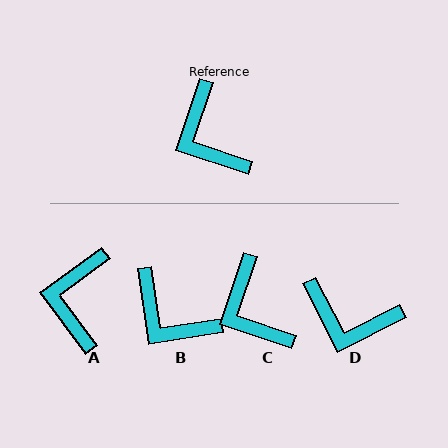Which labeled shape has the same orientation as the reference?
C.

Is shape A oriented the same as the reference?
No, it is off by about 35 degrees.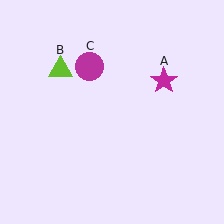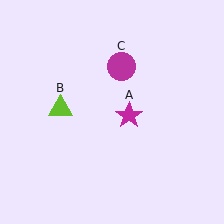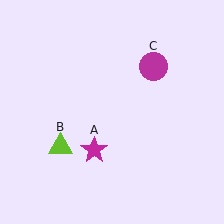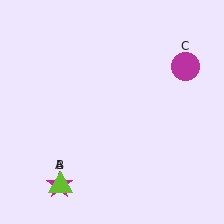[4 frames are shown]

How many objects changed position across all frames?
3 objects changed position: magenta star (object A), lime triangle (object B), magenta circle (object C).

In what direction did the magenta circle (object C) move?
The magenta circle (object C) moved right.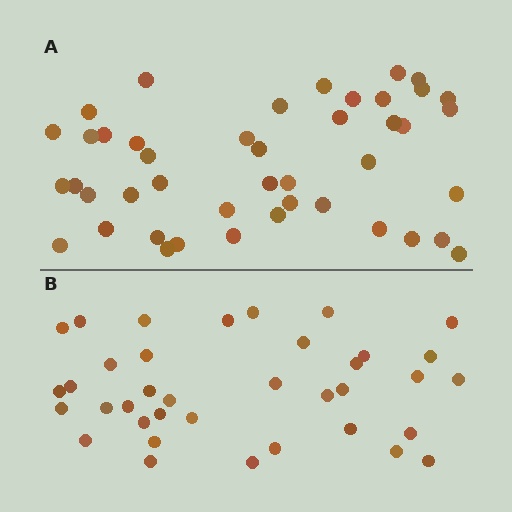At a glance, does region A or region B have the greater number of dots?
Region A (the top region) has more dots.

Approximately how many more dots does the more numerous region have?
Region A has roughly 8 or so more dots than region B.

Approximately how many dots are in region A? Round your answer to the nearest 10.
About 40 dots. (The exact count is 44, which rounds to 40.)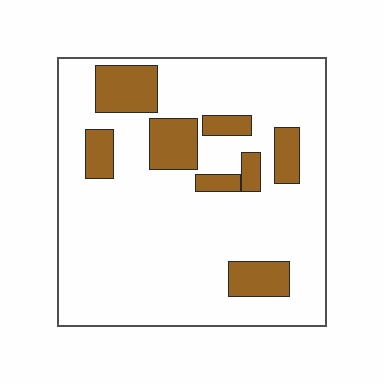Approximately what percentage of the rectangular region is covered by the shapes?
Approximately 20%.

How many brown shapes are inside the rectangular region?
8.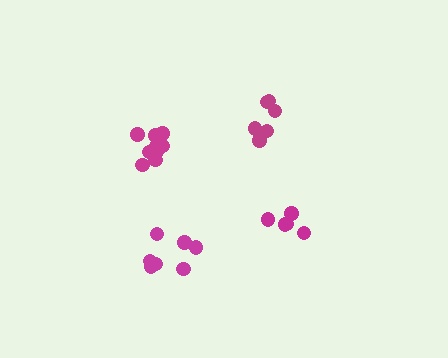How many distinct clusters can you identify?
There are 4 distinct clusters.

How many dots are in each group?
Group 1: 10 dots, Group 2: 6 dots, Group 3: 7 dots, Group 4: 6 dots (29 total).